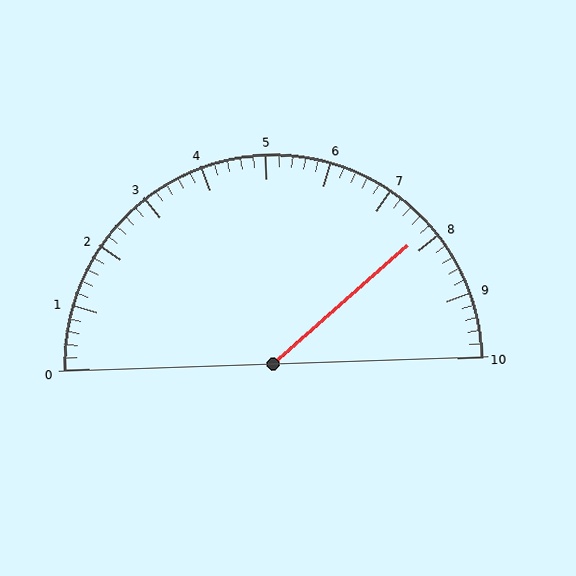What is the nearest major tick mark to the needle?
The nearest major tick mark is 8.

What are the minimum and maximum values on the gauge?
The gauge ranges from 0 to 10.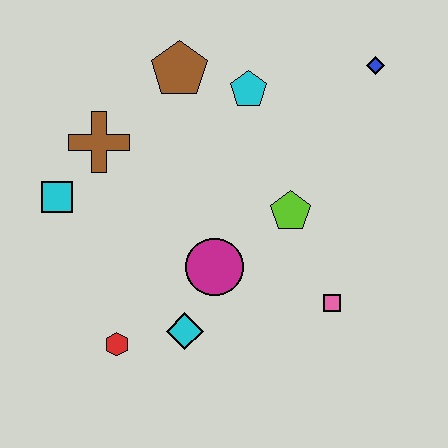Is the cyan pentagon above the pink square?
Yes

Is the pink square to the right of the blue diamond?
No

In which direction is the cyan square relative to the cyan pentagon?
The cyan square is to the left of the cyan pentagon.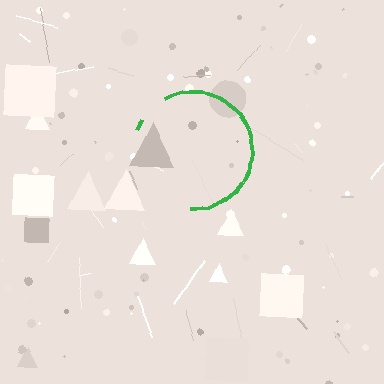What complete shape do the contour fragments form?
The contour fragments form a circle.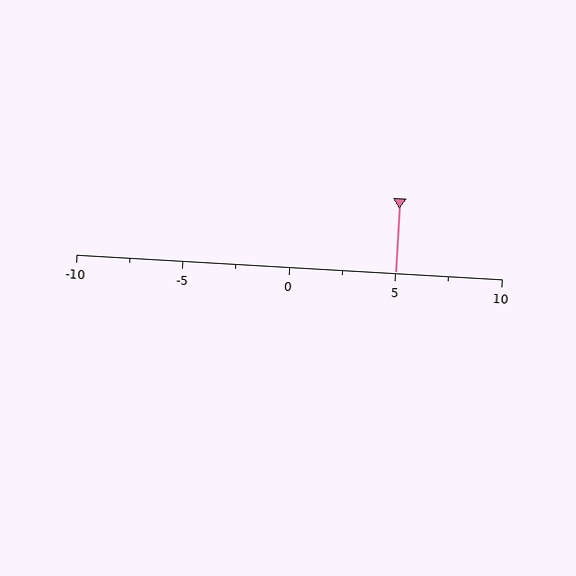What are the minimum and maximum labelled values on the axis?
The axis runs from -10 to 10.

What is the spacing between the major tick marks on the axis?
The major ticks are spaced 5 apart.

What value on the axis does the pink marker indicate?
The marker indicates approximately 5.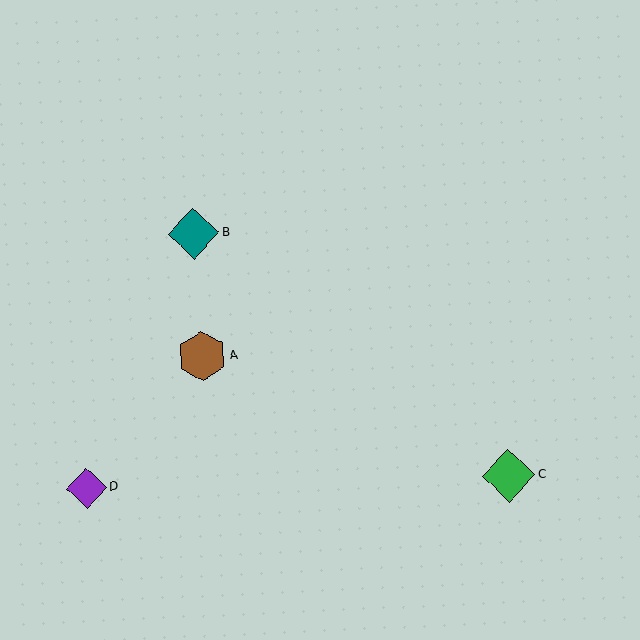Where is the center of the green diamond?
The center of the green diamond is at (509, 475).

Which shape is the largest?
The green diamond (labeled C) is the largest.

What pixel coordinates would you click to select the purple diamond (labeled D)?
Click at (87, 488) to select the purple diamond D.